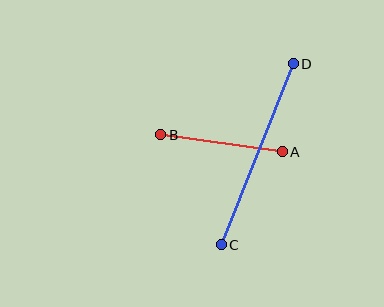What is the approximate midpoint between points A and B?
The midpoint is at approximately (221, 143) pixels.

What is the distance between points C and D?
The distance is approximately 195 pixels.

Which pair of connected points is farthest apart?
Points C and D are farthest apart.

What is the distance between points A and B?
The distance is approximately 122 pixels.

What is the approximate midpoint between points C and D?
The midpoint is at approximately (257, 154) pixels.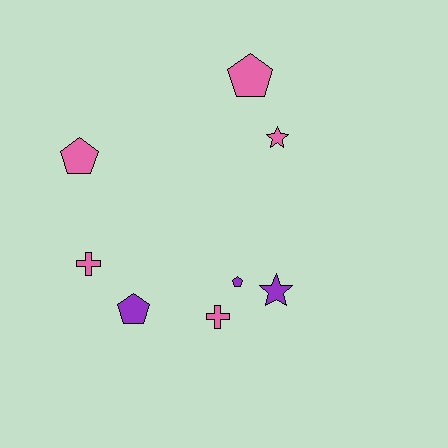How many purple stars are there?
There is 1 purple star.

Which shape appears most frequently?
Pentagon, with 4 objects.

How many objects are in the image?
There are 8 objects.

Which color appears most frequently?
Pink, with 5 objects.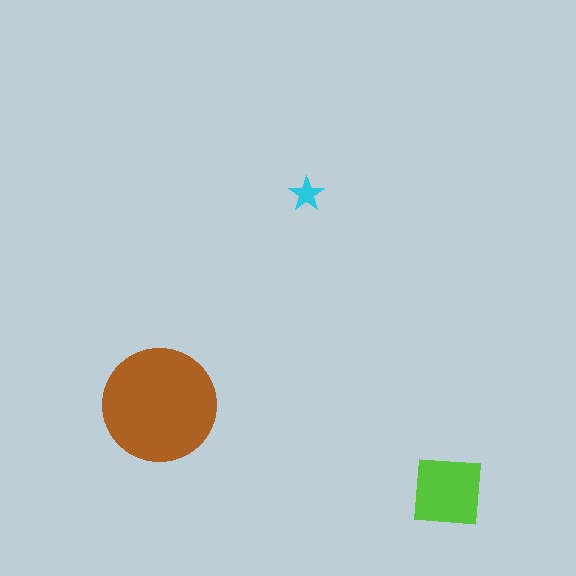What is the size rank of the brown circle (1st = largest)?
1st.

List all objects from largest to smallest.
The brown circle, the lime square, the cyan star.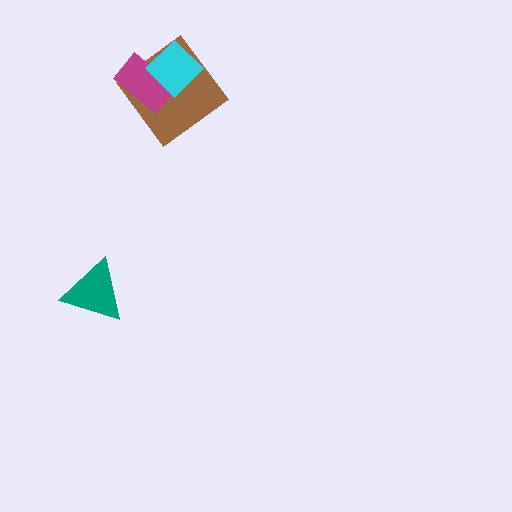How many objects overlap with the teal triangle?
0 objects overlap with the teal triangle.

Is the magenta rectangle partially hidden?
Yes, it is partially covered by another shape.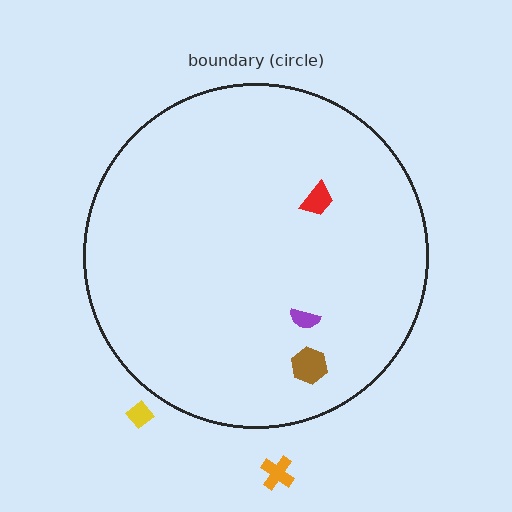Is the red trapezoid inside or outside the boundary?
Inside.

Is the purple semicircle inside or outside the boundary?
Inside.